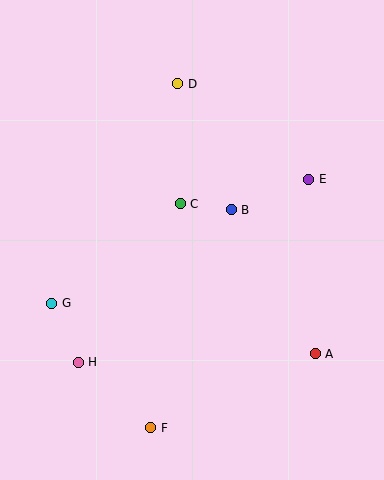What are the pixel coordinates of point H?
Point H is at (78, 362).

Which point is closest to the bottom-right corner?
Point A is closest to the bottom-right corner.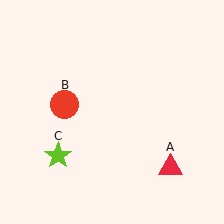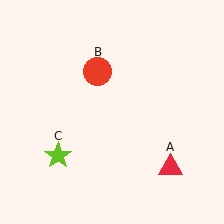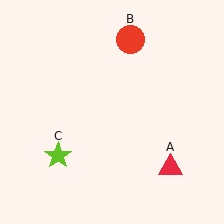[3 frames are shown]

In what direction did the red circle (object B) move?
The red circle (object B) moved up and to the right.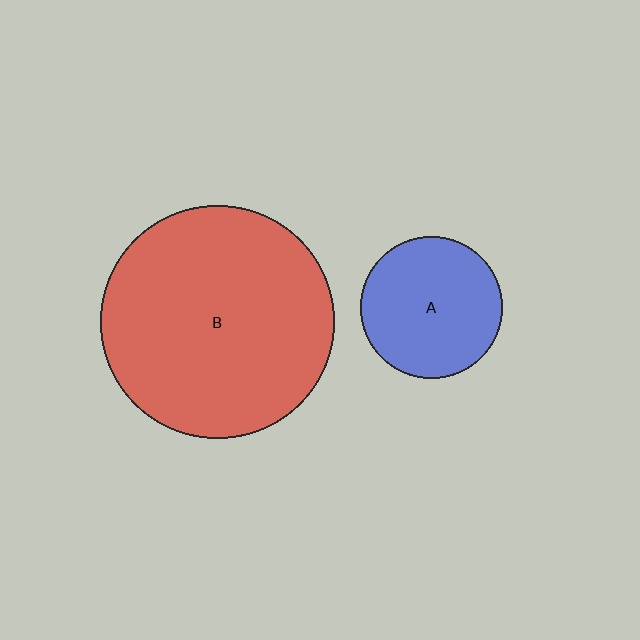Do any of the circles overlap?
No, none of the circles overlap.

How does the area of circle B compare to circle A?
Approximately 2.7 times.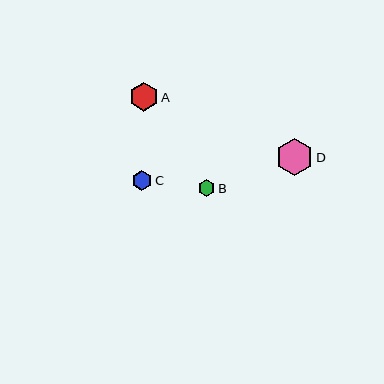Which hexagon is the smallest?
Hexagon B is the smallest with a size of approximately 17 pixels.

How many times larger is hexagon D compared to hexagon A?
Hexagon D is approximately 1.3 times the size of hexagon A.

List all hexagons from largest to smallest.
From largest to smallest: D, A, C, B.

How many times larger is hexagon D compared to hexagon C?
Hexagon D is approximately 1.9 times the size of hexagon C.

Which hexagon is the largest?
Hexagon D is the largest with a size of approximately 38 pixels.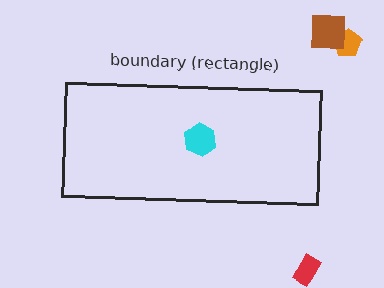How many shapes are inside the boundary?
1 inside, 3 outside.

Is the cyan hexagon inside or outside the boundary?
Inside.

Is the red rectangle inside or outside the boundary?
Outside.